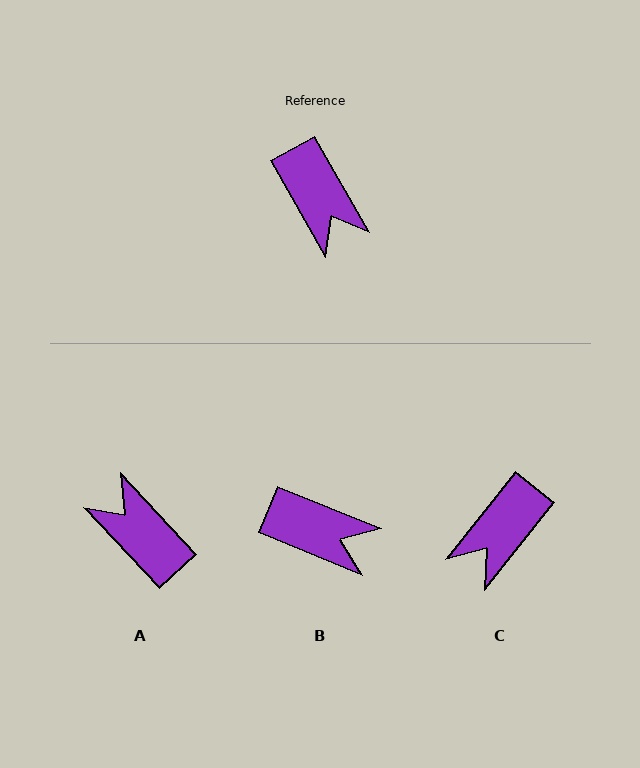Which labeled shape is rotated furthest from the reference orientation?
A, about 167 degrees away.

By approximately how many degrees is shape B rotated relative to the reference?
Approximately 38 degrees counter-clockwise.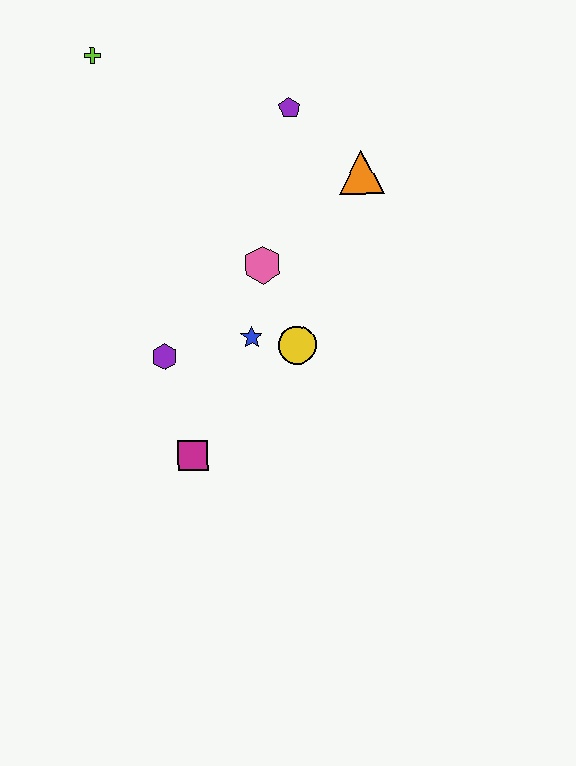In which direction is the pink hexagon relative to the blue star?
The pink hexagon is above the blue star.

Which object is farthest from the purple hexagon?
The lime cross is farthest from the purple hexagon.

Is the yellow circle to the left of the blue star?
No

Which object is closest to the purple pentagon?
The orange triangle is closest to the purple pentagon.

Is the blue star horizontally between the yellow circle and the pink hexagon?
No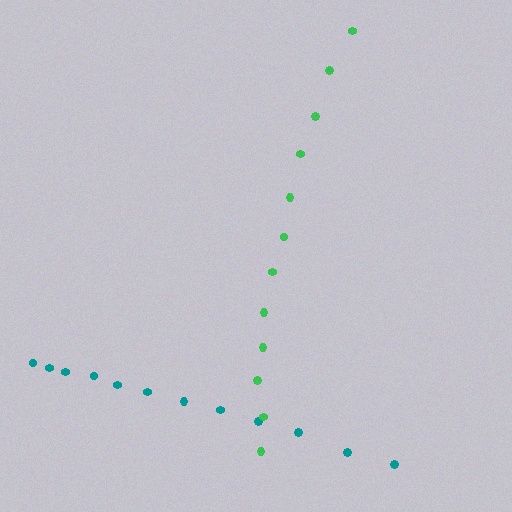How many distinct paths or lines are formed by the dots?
There are 2 distinct paths.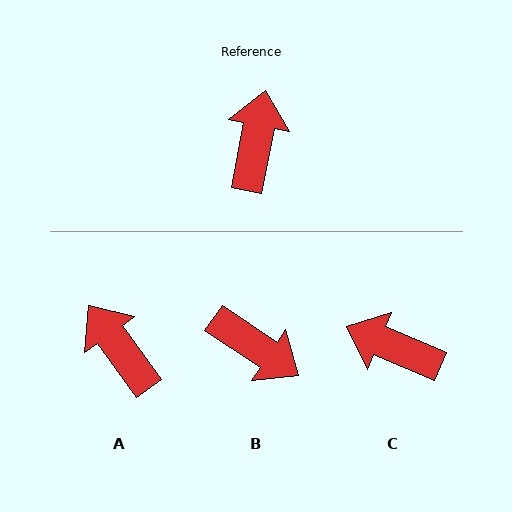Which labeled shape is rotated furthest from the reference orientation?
B, about 113 degrees away.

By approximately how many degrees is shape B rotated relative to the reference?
Approximately 113 degrees clockwise.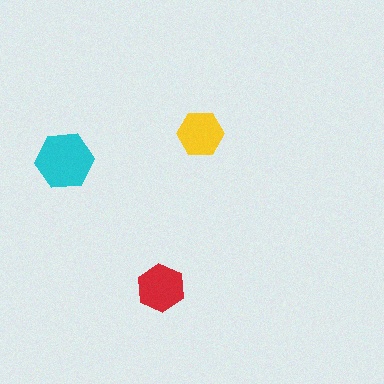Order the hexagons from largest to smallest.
the cyan one, the red one, the yellow one.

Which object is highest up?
The yellow hexagon is topmost.